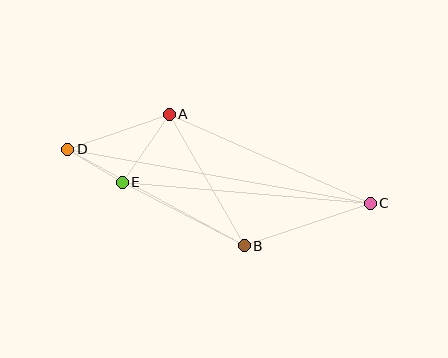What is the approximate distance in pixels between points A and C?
The distance between A and C is approximately 219 pixels.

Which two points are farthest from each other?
Points C and D are farthest from each other.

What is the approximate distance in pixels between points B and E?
The distance between B and E is approximately 137 pixels.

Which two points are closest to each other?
Points D and E are closest to each other.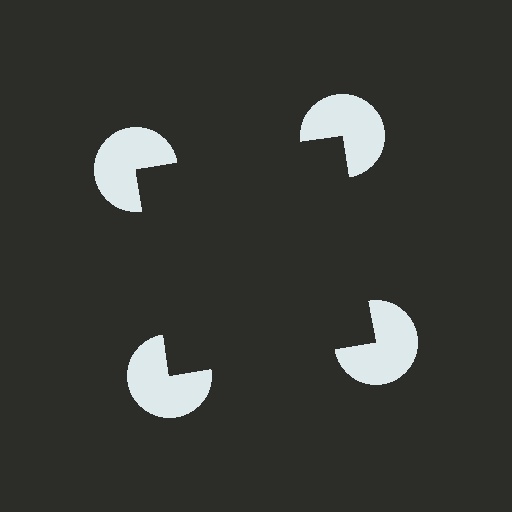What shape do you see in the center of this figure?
An illusory square — its edges are inferred from the aligned wedge cuts in the pac-man discs, not physically drawn.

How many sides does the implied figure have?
4 sides.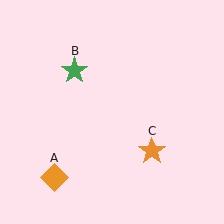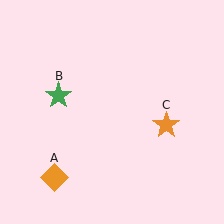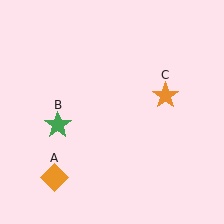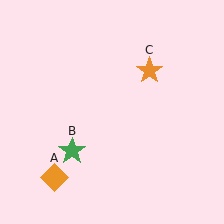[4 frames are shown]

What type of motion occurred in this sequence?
The green star (object B), orange star (object C) rotated counterclockwise around the center of the scene.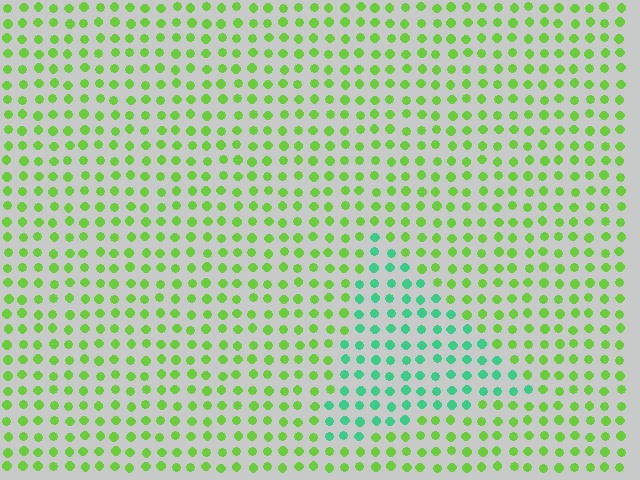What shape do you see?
I see a triangle.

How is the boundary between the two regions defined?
The boundary is defined purely by a slight shift in hue (about 51 degrees). Spacing, size, and orientation are identical on both sides.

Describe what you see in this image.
The image is filled with small lime elements in a uniform arrangement. A triangle-shaped region is visible where the elements are tinted to a slightly different hue, forming a subtle color boundary.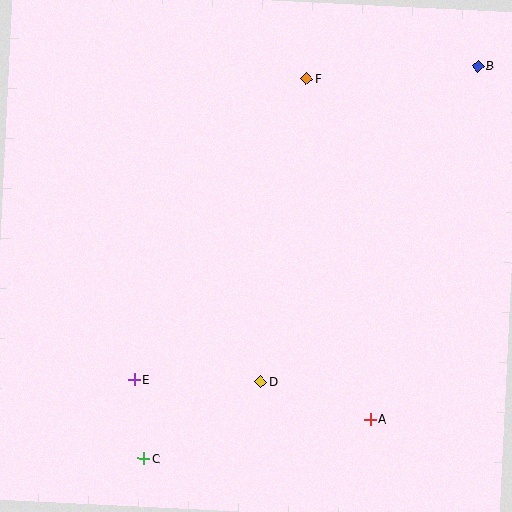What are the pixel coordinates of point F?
Point F is at (306, 78).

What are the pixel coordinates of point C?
Point C is at (144, 458).